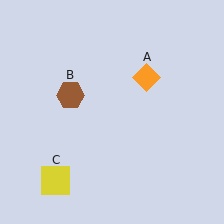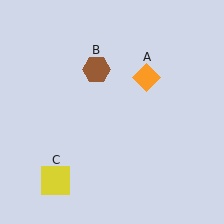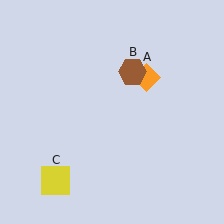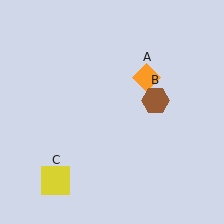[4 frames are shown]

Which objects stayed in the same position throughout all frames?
Orange diamond (object A) and yellow square (object C) remained stationary.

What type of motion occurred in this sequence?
The brown hexagon (object B) rotated clockwise around the center of the scene.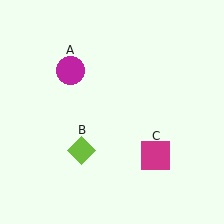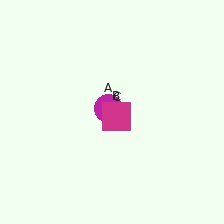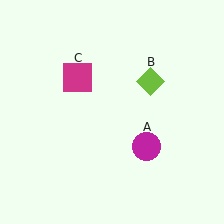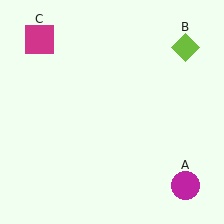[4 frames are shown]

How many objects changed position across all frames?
3 objects changed position: magenta circle (object A), lime diamond (object B), magenta square (object C).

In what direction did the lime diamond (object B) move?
The lime diamond (object B) moved up and to the right.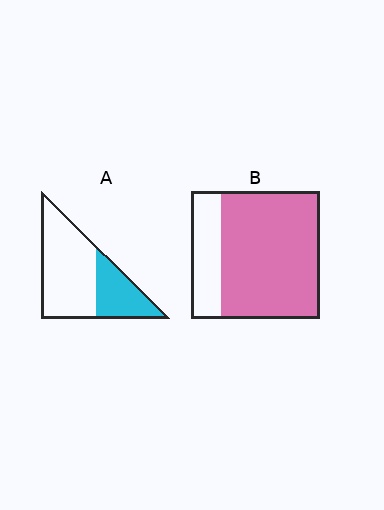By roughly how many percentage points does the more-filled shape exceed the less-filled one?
By roughly 45 percentage points (B over A).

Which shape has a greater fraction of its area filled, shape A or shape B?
Shape B.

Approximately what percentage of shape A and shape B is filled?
A is approximately 35% and B is approximately 75%.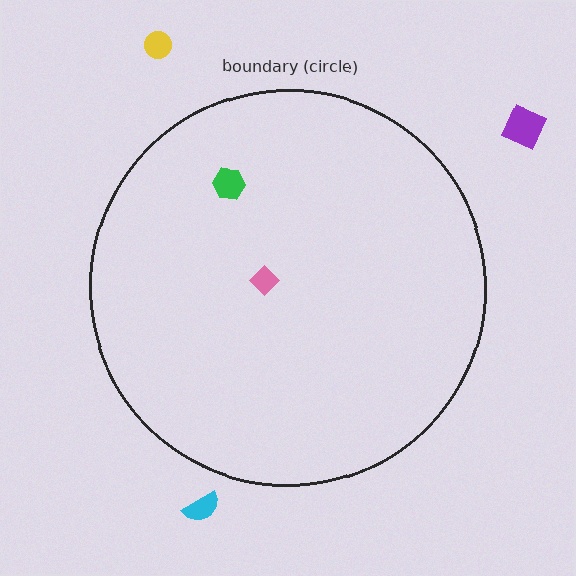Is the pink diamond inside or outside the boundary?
Inside.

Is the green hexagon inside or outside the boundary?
Inside.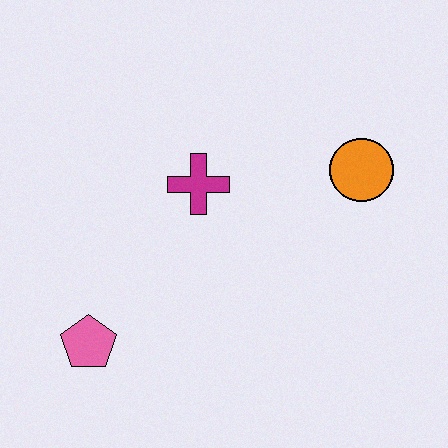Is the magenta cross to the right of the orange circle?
No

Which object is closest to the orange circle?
The magenta cross is closest to the orange circle.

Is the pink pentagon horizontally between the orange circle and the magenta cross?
No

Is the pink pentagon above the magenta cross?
No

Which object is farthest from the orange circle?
The pink pentagon is farthest from the orange circle.